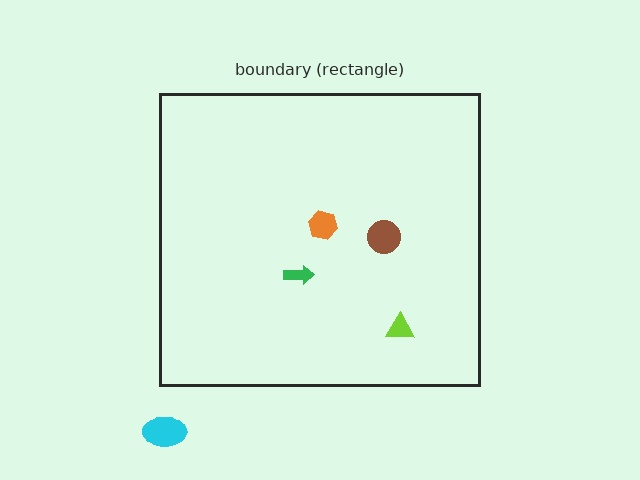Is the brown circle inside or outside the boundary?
Inside.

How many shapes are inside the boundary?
4 inside, 1 outside.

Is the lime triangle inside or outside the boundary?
Inside.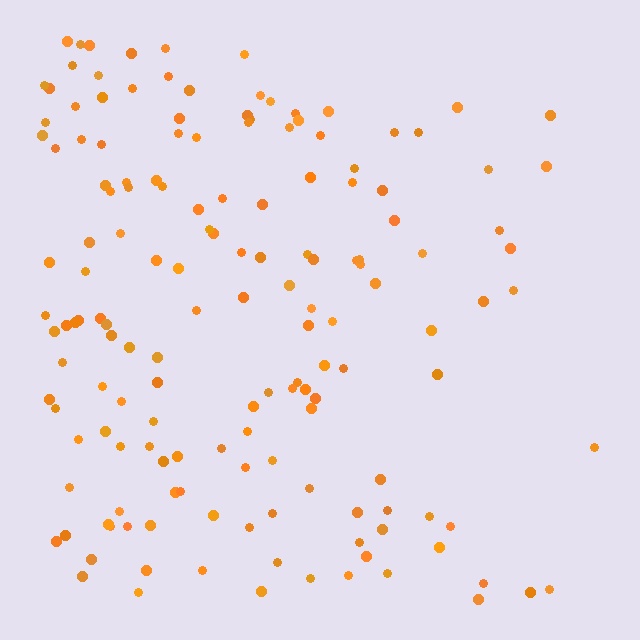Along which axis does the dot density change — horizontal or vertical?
Horizontal.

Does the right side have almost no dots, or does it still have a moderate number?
Still a moderate number, just noticeably fewer than the left.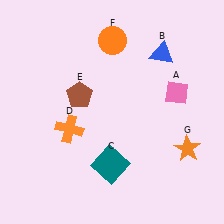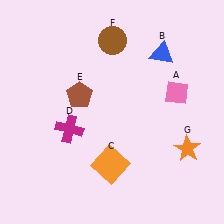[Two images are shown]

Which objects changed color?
C changed from teal to orange. D changed from orange to magenta. F changed from orange to brown.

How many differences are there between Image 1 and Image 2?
There are 3 differences between the two images.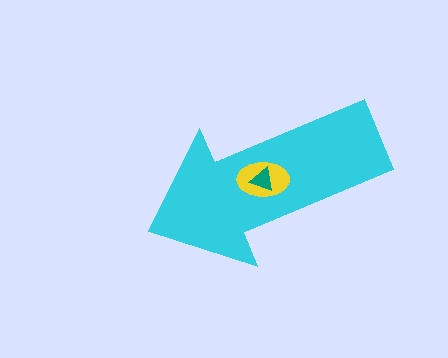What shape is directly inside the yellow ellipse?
The teal triangle.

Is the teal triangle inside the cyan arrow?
Yes.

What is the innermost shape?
The teal triangle.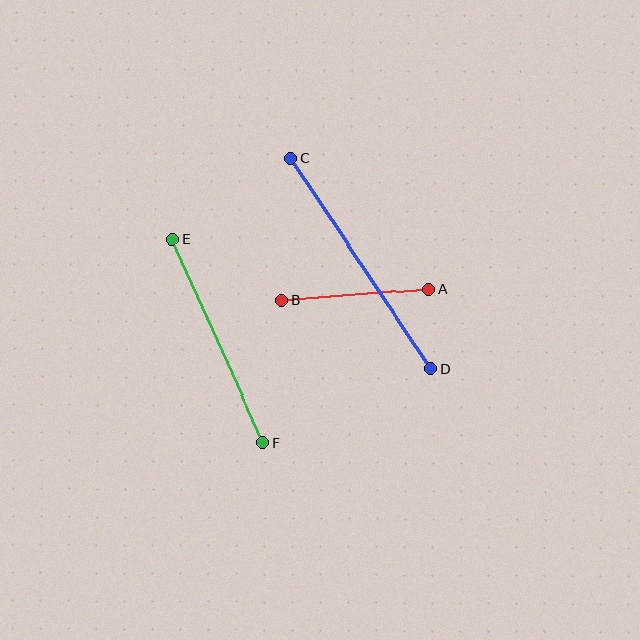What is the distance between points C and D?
The distance is approximately 253 pixels.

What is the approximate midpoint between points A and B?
The midpoint is at approximately (355, 294) pixels.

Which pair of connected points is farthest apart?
Points C and D are farthest apart.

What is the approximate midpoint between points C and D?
The midpoint is at approximately (361, 263) pixels.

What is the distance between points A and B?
The distance is approximately 148 pixels.